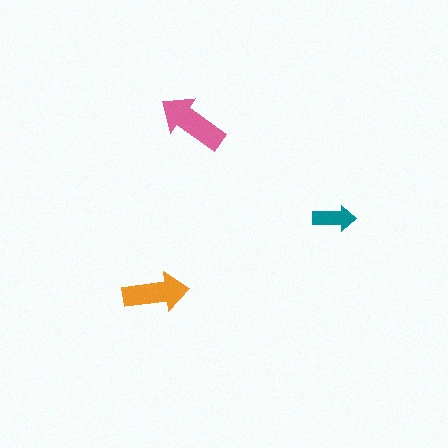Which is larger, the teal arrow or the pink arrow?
The pink one.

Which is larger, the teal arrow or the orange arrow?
The orange one.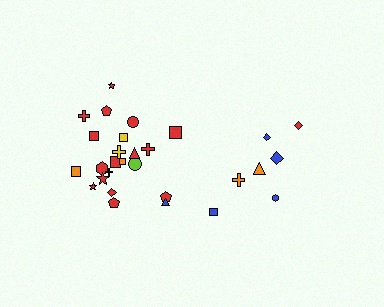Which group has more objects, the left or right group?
The left group.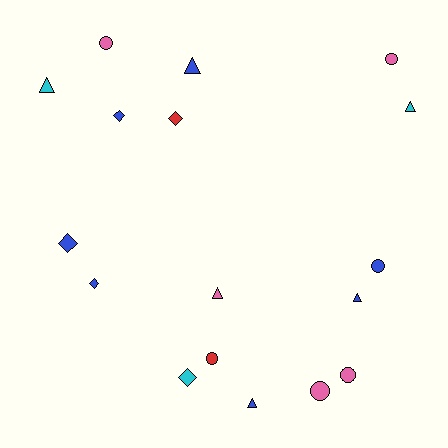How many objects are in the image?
There are 17 objects.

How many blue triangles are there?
There are 3 blue triangles.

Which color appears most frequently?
Blue, with 7 objects.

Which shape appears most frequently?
Triangle, with 6 objects.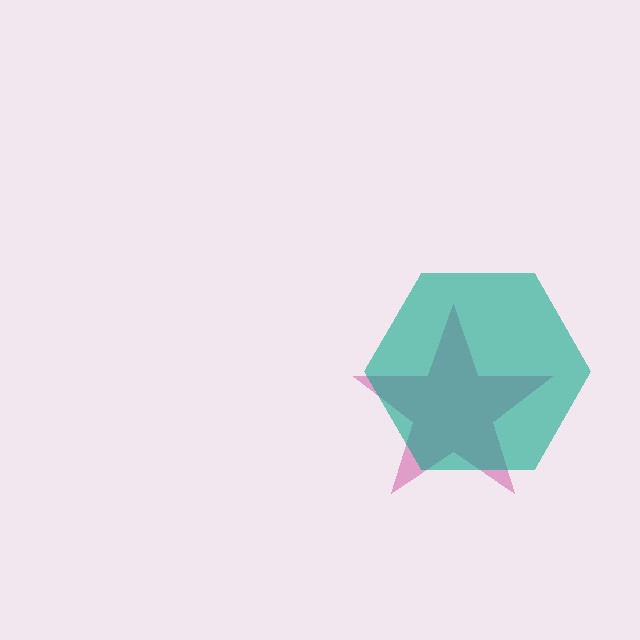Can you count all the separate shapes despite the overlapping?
Yes, there are 2 separate shapes.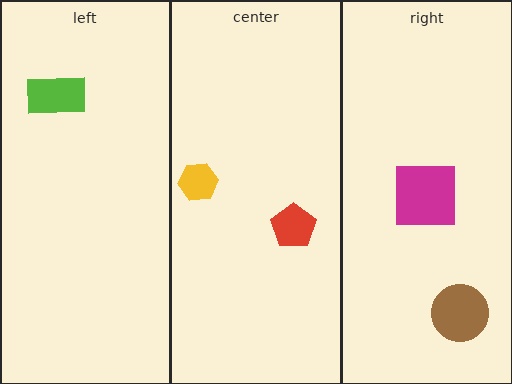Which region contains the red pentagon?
The center region.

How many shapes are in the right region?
2.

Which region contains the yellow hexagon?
The center region.